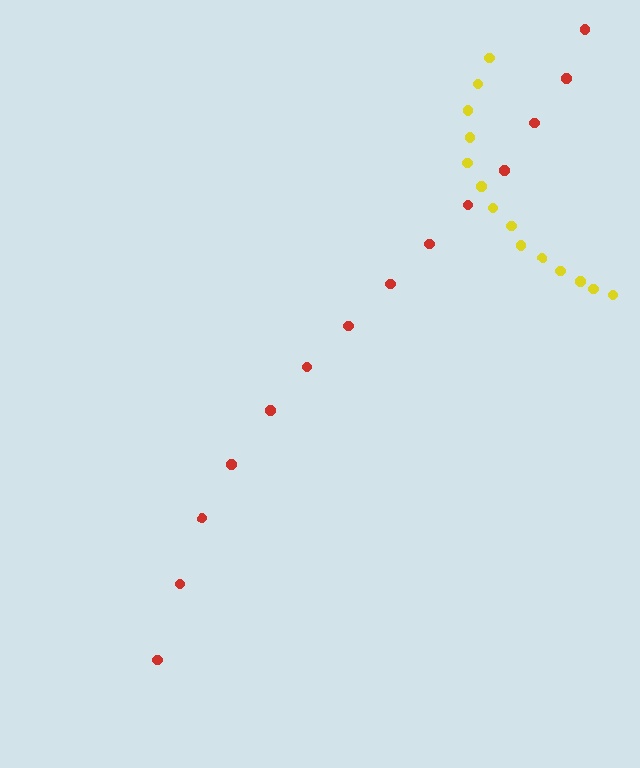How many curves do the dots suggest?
There are 2 distinct paths.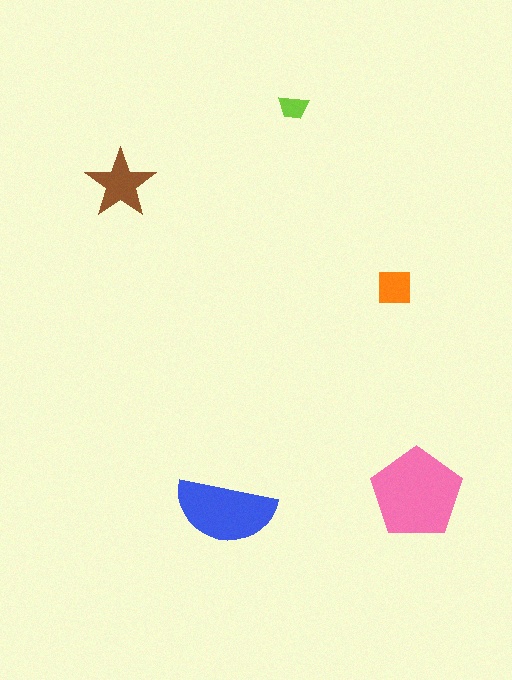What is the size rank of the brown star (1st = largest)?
3rd.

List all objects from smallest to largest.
The lime trapezoid, the orange square, the brown star, the blue semicircle, the pink pentagon.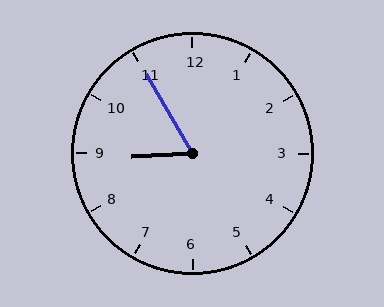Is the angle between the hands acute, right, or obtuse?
It is acute.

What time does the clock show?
8:55.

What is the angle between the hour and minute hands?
Approximately 62 degrees.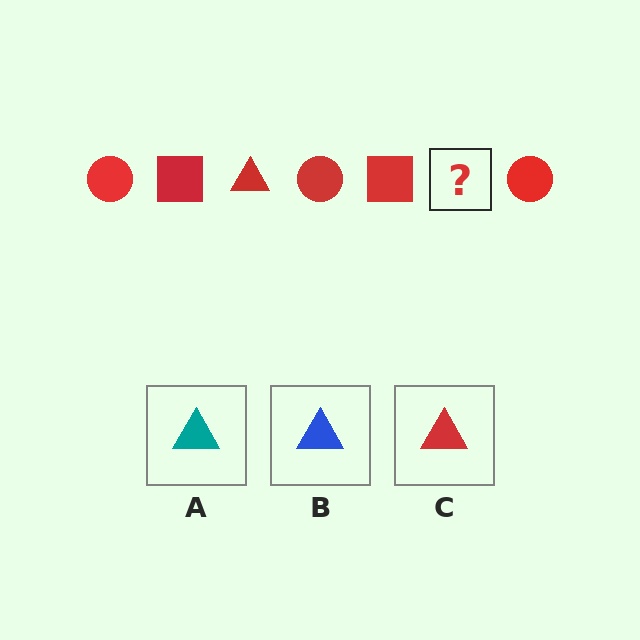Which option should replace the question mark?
Option C.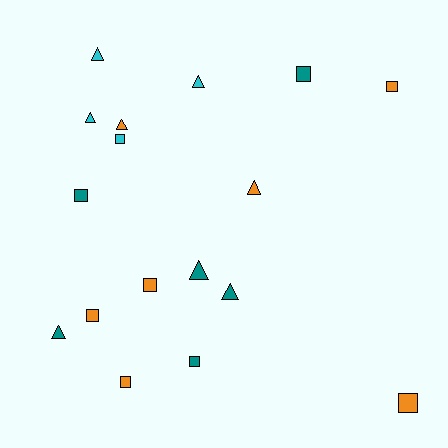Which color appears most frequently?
Orange, with 7 objects.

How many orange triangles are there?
There are 2 orange triangles.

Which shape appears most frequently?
Square, with 9 objects.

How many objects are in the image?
There are 17 objects.